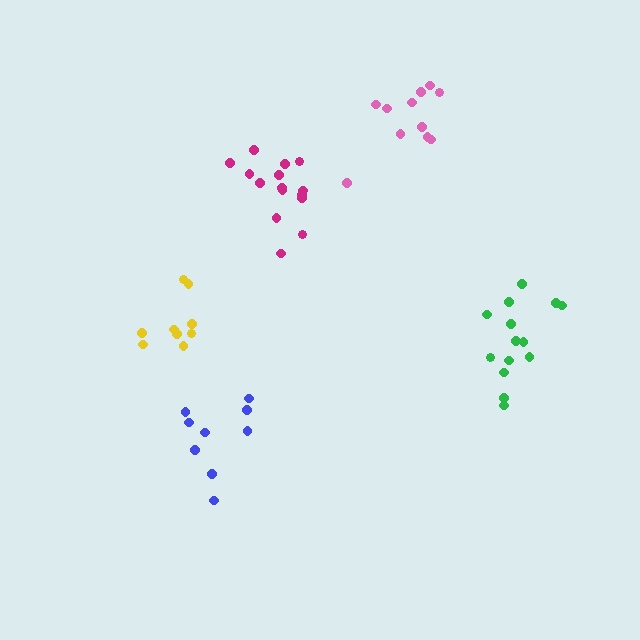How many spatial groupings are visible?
There are 5 spatial groupings.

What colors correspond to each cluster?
The clusters are colored: yellow, green, pink, blue, magenta.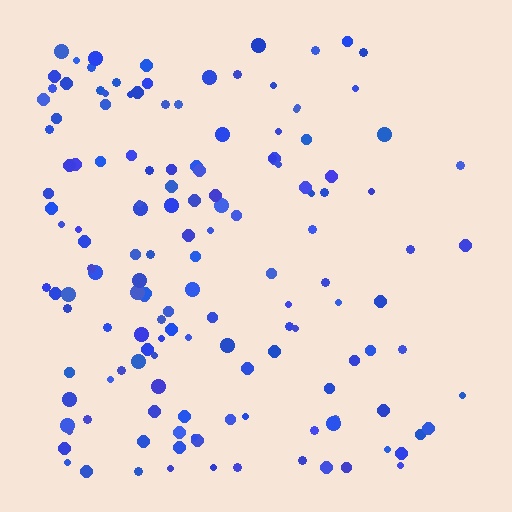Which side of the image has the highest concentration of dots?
The left.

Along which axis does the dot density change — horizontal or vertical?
Horizontal.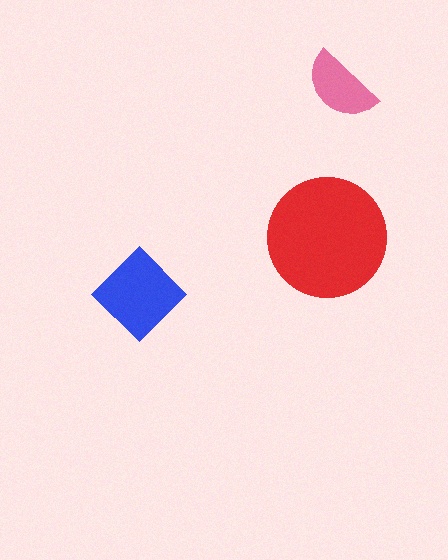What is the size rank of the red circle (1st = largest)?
1st.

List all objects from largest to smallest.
The red circle, the blue diamond, the pink semicircle.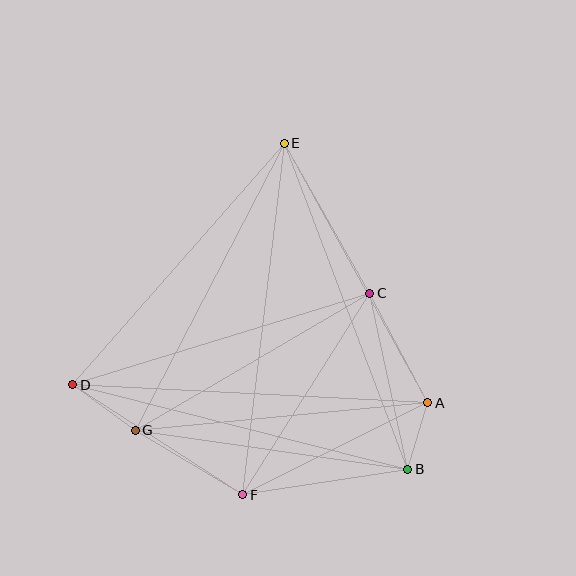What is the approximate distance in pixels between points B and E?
The distance between B and E is approximately 349 pixels.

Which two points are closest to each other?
Points A and B are closest to each other.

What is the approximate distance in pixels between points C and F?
The distance between C and F is approximately 238 pixels.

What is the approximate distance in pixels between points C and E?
The distance between C and E is approximately 173 pixels.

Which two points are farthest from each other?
Points A and D are farthest from each other.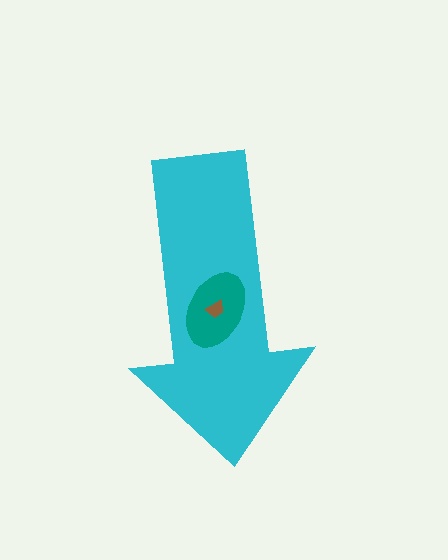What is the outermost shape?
The cyan arrow.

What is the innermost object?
The brown trapezoid.